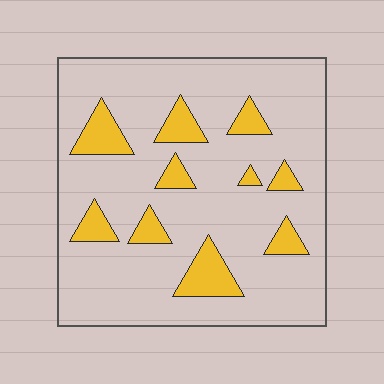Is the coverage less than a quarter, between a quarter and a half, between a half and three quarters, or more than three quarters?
Less than a quarter.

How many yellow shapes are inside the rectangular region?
10.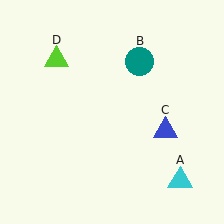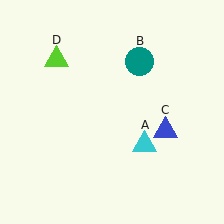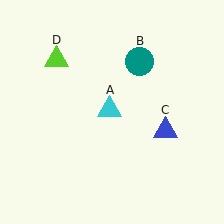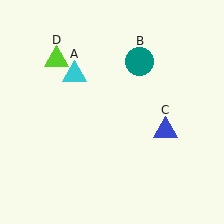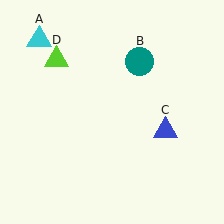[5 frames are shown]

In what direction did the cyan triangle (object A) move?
The cyan triangle (object A) moved up and to the left.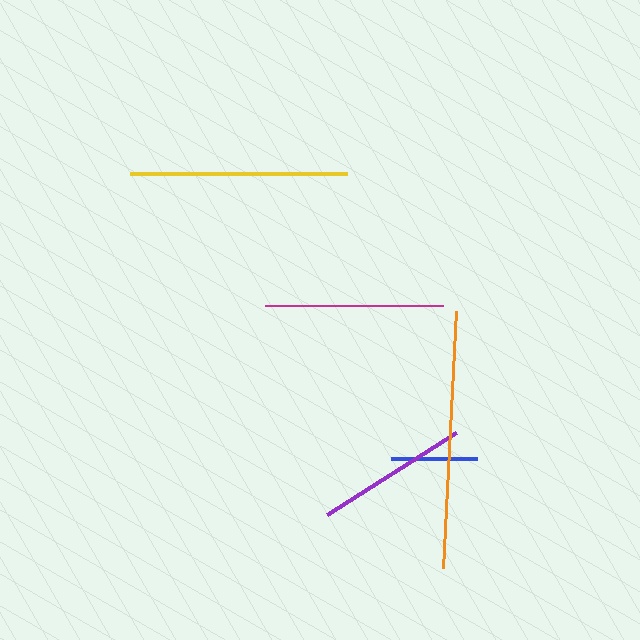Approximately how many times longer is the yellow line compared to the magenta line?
The yellow line is approximately 1.2 times the length of the magenta line.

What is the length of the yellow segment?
The yellow segment is approximately 217 pixels long.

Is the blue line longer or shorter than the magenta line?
The magenta line is longer than the blue line.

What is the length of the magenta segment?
The magenta segment is approximately 178 pixels long.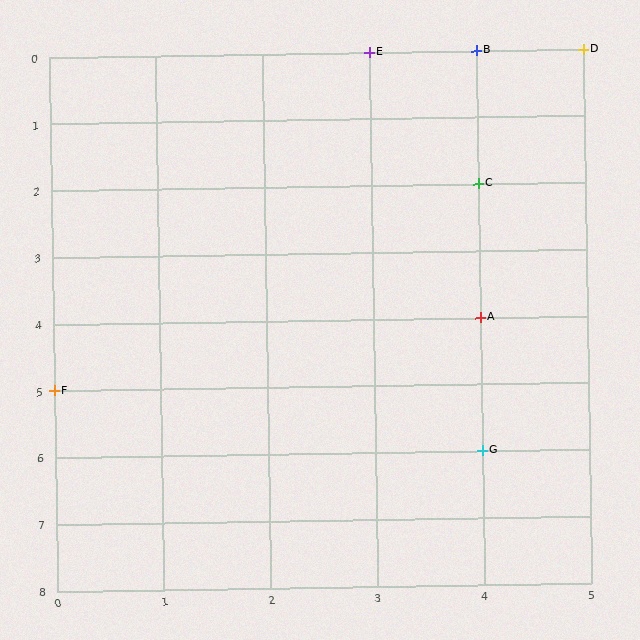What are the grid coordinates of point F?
Point F is at grid coordinates (0, 5).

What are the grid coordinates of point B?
Point B is at grid coordinates (4, 0).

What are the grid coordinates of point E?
Point E is at grid coordinates (3, 0).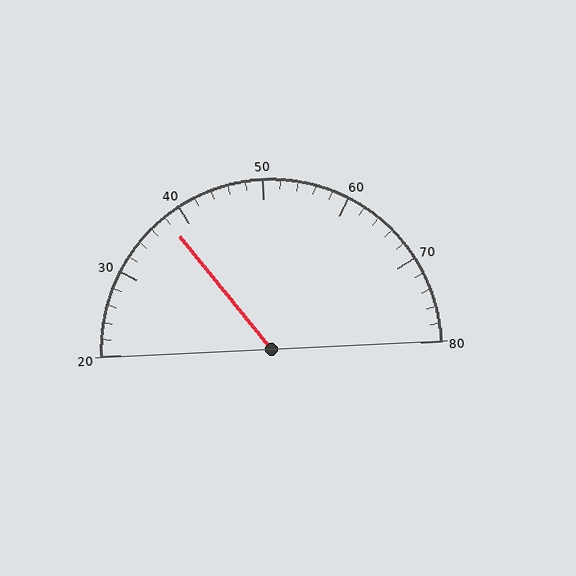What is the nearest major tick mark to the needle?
The nearest major tick mark is 40.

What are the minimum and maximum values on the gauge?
The gauge ranges from 20 to 80.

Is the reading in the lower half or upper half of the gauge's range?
The reading is in the lower half of the range (20 to 80).